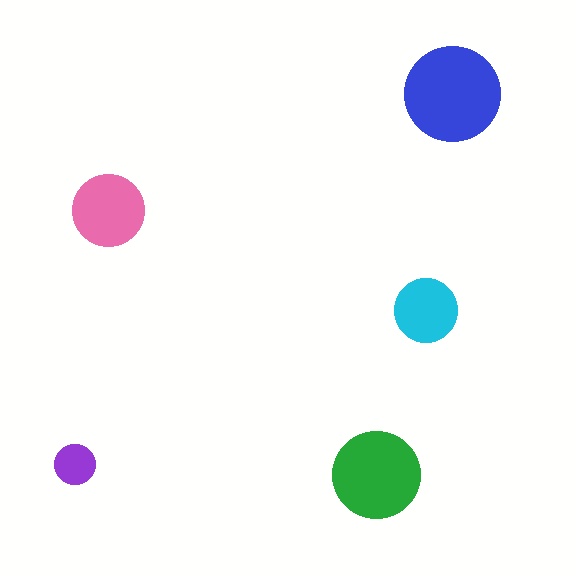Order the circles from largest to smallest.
the blue one, the green one, the pink one, the cyan one, the purple one.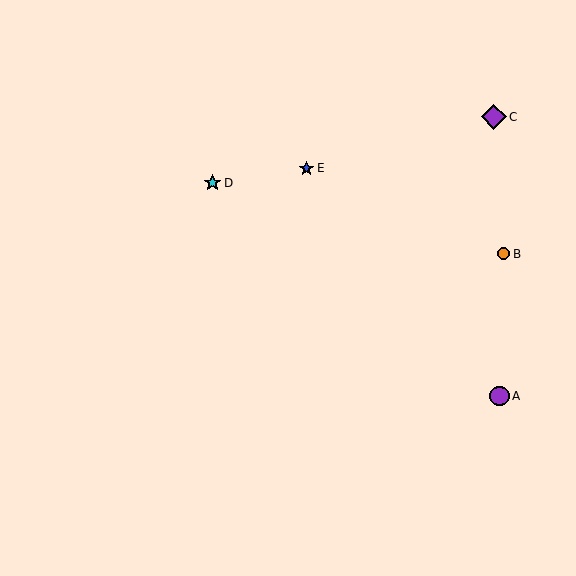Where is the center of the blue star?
The center of the blue star is at (307, 168).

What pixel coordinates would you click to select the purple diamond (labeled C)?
Click at (494, 117) to select the purple diamond C.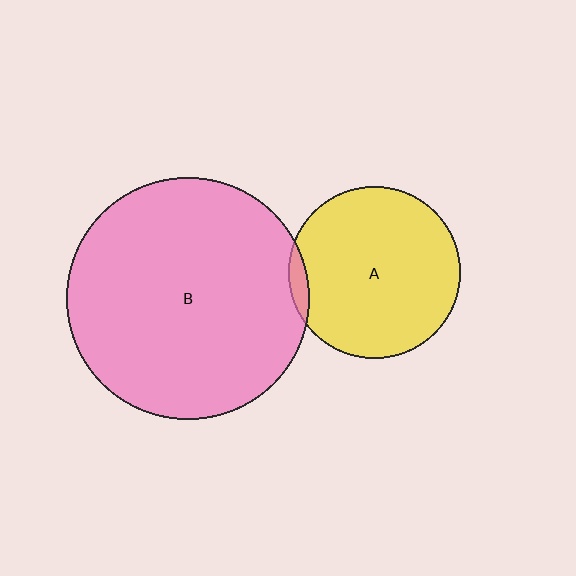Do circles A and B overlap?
Yes.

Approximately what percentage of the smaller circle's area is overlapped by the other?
Approximately 5%.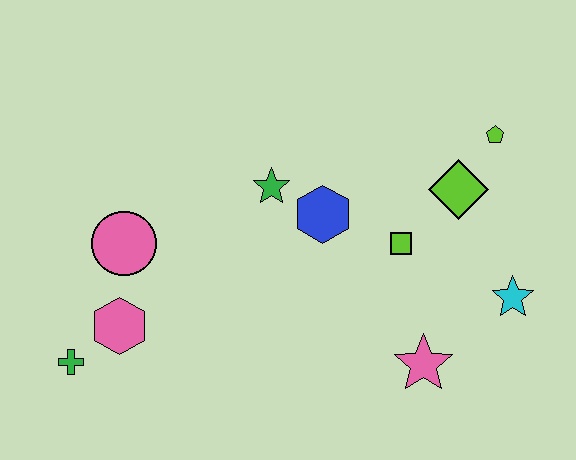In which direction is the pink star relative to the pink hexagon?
The pink star is to the right of the pink hexagon.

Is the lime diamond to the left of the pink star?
No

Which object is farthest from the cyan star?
The green cross is farthest from the cyan star.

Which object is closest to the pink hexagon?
The green cross is closest to the pink hexagon.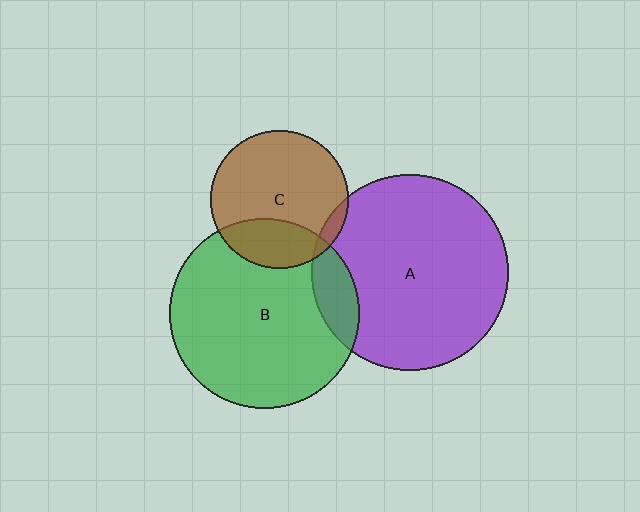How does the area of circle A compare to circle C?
Approximately 2.0 times.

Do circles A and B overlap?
Yes.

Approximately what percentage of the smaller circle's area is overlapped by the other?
Approximately 10%.